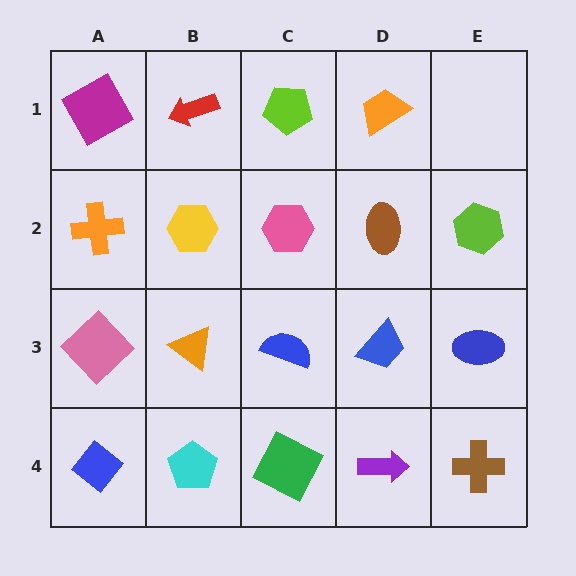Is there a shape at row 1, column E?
No, that cell is empty.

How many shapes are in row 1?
4 shapes.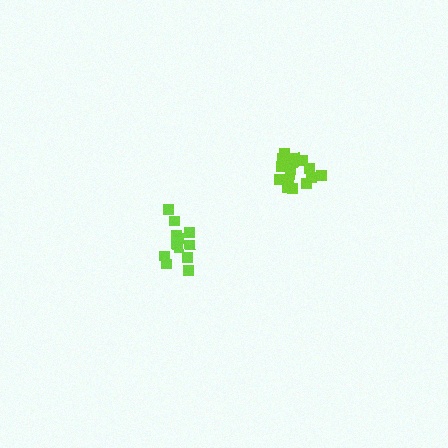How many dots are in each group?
Group 1: 12 dots, Group 2: 16 dots (28 total).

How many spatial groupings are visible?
There are 2 spatial groupings.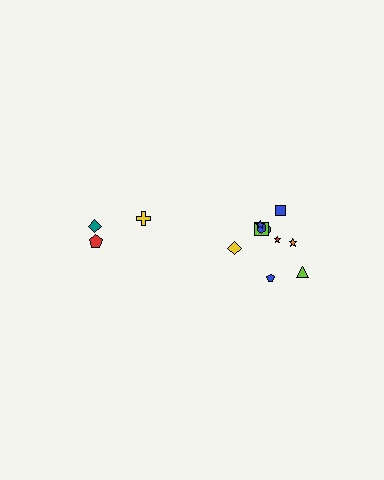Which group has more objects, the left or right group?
The right group.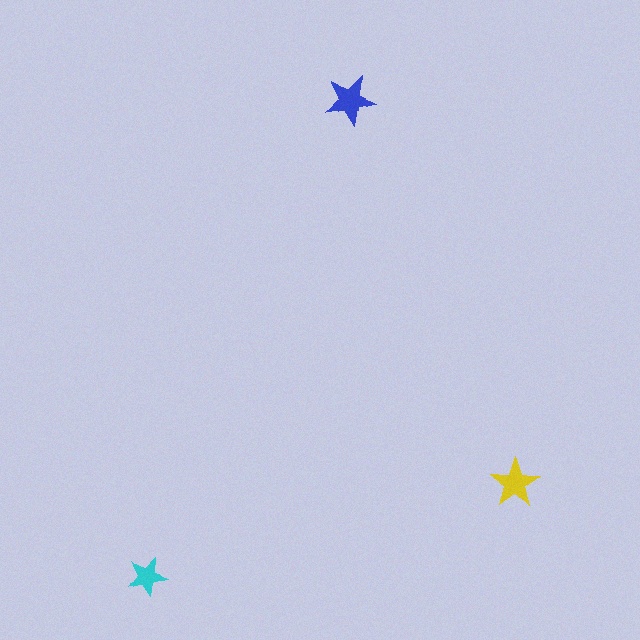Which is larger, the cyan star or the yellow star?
The yellow one.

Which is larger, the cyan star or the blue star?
The blue one.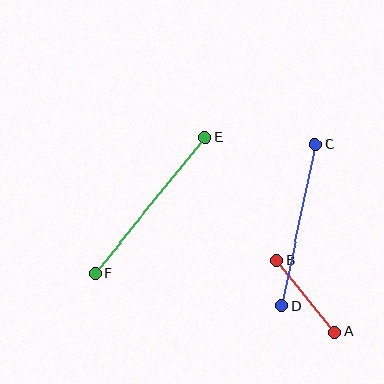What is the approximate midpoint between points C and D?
The midpoint is at approximately (299, 225) pixels.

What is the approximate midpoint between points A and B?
The midpoint is at approximately (306, 296) pixels.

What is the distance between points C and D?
The distance is approximately 165 pixels.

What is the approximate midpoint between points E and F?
The midpoint is at approximately (150, 205) pixels.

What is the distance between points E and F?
The distance is approximately 175 pixels.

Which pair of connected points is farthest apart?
Points E and F are farthest apart.